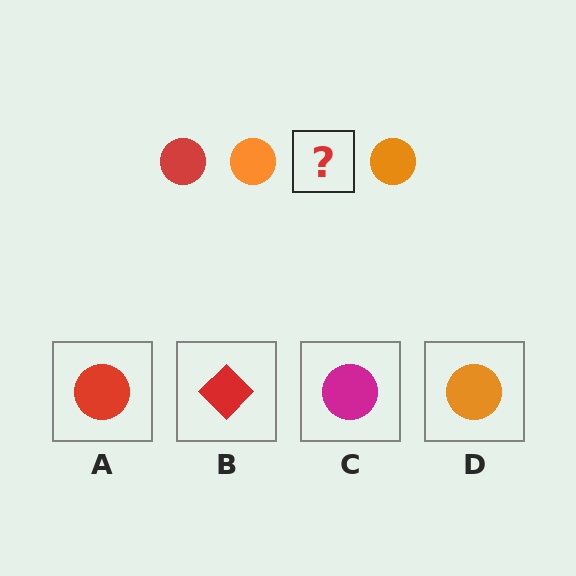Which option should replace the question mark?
Option A.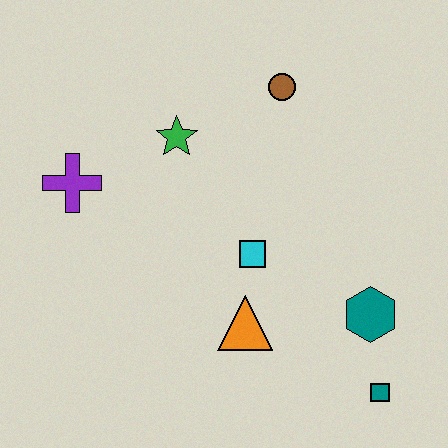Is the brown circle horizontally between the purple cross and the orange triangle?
No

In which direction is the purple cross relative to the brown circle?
The purple cross is to the left of the brown circle.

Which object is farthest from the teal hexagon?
The purple cross is farthest from the teal hexagon.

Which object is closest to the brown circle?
The green star is closest to the brown circle.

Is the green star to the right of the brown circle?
No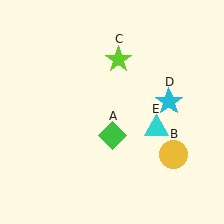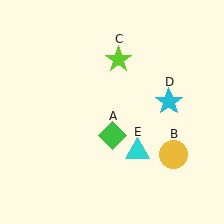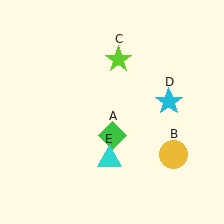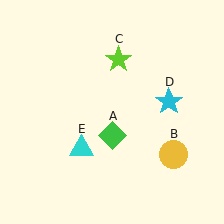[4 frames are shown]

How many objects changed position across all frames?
1 object changed position: cyan triangle (object E).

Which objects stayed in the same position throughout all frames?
Green diamond (object A) and yellow circle (object B) and lime star (object C) and cyan star (object D) remained stationary.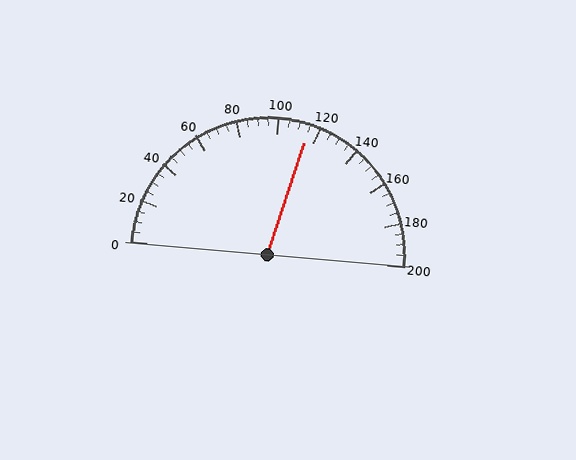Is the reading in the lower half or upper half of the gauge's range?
The reading is in the upper half of the range (0 to 200).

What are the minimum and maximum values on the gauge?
The gauge ranges from 0 to 200.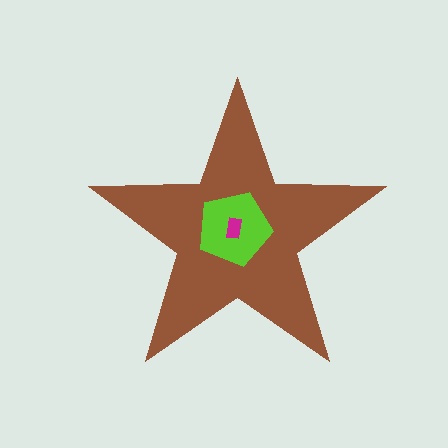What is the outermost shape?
The brown star.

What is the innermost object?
The magenta rectangle.